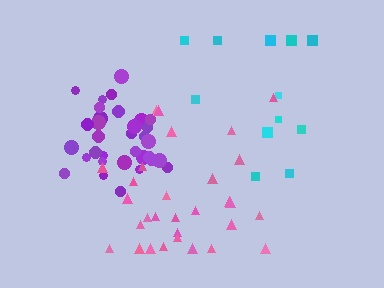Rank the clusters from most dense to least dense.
purple, pink, cyan.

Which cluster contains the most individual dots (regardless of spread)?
Purple (33).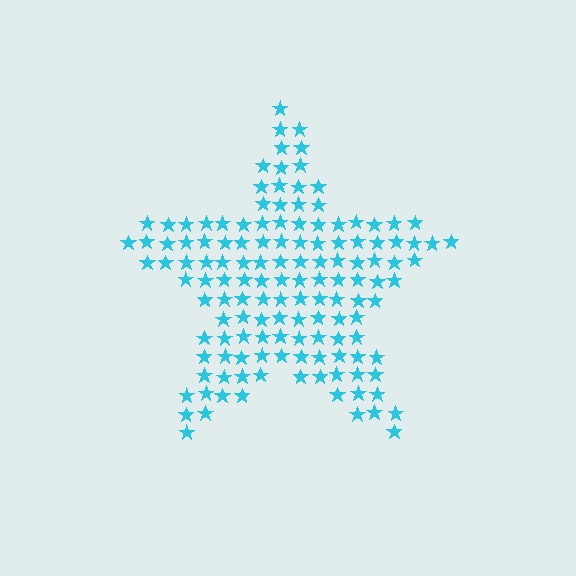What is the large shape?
The large shape is a star.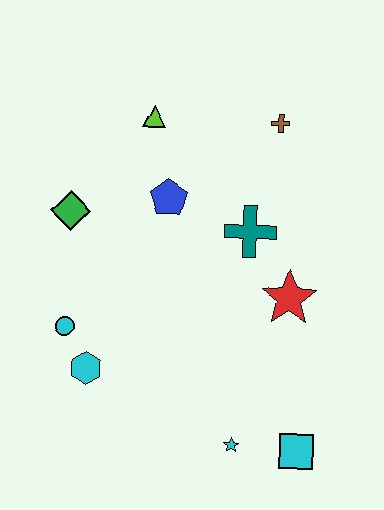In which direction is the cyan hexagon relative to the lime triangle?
The cyan hexagon is below the lime triangle.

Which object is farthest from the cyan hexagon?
The brown cross is farthest from the cyan hexagon.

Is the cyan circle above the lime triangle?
No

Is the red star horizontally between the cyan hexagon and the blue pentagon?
No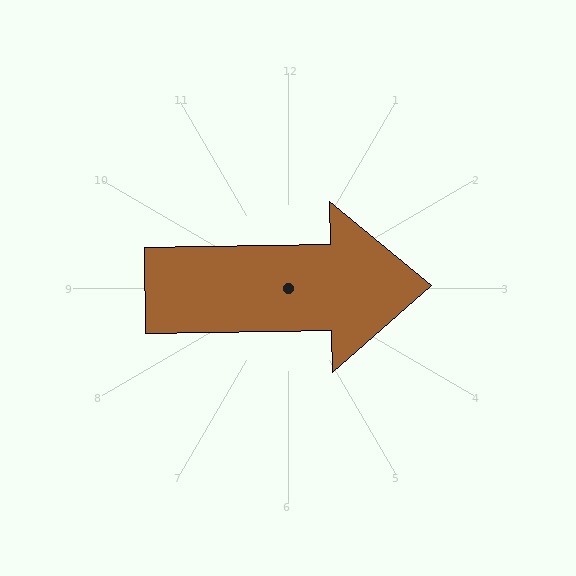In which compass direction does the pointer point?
East.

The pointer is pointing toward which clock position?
Roughly 3 o'clock.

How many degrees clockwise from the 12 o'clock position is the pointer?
Approximately 89 degrees.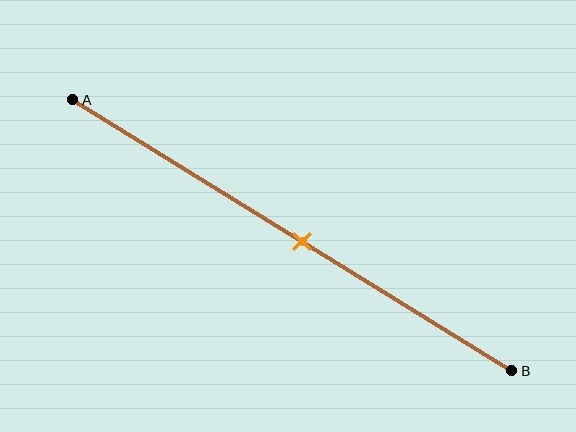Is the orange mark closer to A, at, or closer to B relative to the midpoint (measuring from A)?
The orange mark is approximately at the midpoint of segment AB.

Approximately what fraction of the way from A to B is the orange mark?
The orange mark is approximately 50% of the way from A to B.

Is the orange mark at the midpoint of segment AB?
Yes, the mark is approximately at the midpoint.